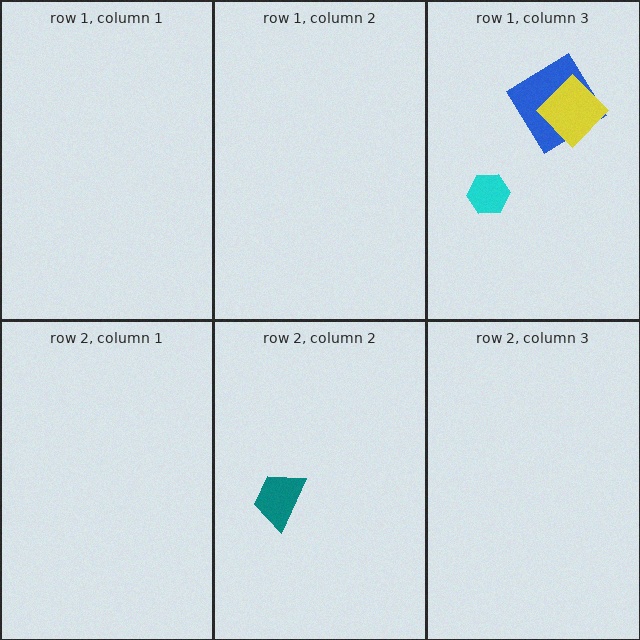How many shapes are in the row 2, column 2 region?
1.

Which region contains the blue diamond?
The row 1, column 3 region.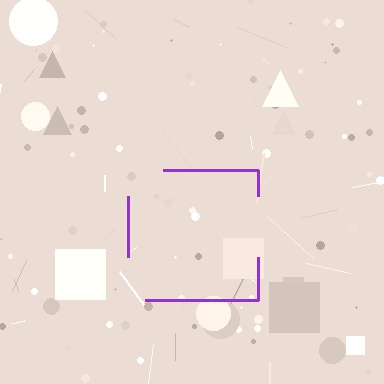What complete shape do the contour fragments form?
The contour fragments form a square.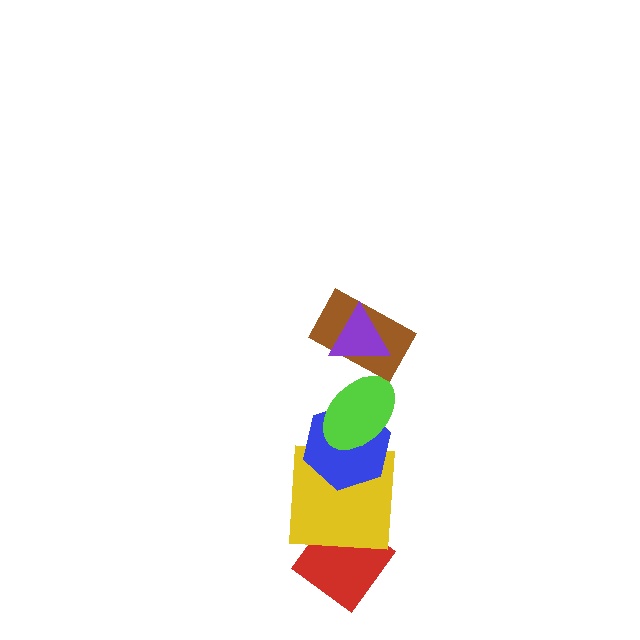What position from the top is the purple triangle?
The purple triangle is 1st from the top.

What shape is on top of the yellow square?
The blue hexagon is on top of the yellow square.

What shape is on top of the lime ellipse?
The brown rectangle is on top of the lime ellipse.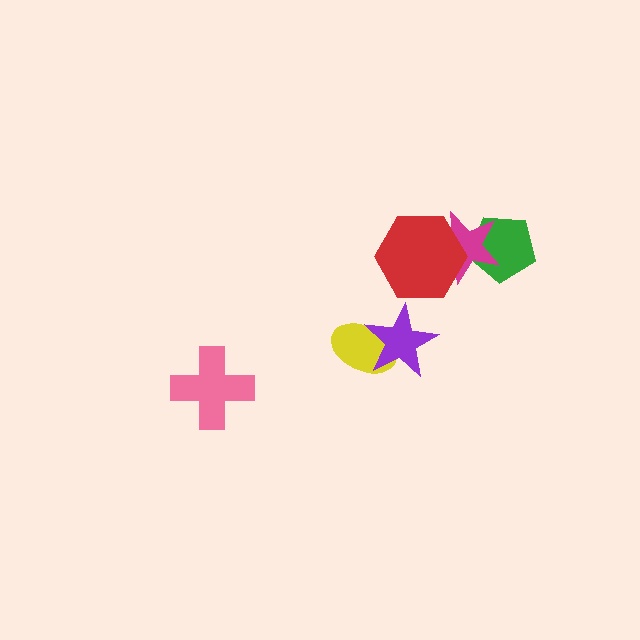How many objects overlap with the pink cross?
0 objects overlap with the pink cross.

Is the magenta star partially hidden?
Yes, it is partially covered by another shape.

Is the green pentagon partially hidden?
Yes, it is partially covered by another shape.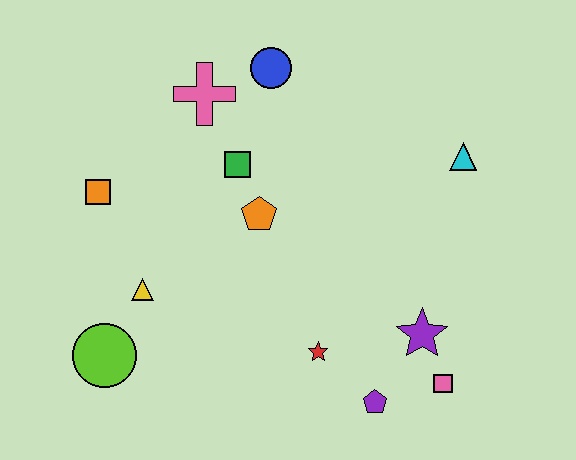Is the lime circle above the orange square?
No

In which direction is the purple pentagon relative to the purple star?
The purple pentagon is below the purple star.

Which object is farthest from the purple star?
The orange square is farthest from the purple star.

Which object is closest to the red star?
The purple pentagon is closest to the red star.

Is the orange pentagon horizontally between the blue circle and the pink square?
No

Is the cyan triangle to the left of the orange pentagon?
No